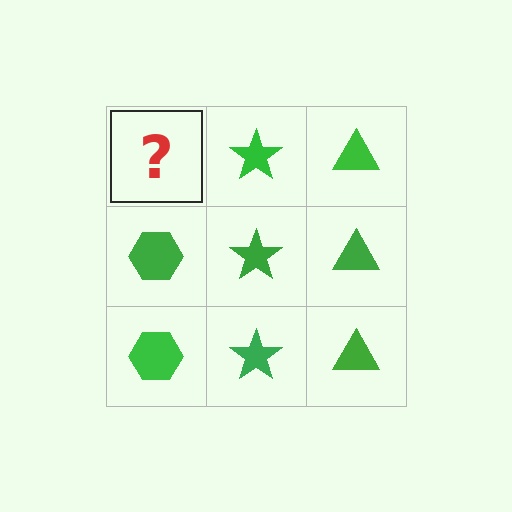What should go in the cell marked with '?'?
The missing cell should contain a green hexagon.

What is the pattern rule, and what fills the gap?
The rule is that each column has a consistent shape. The gap should be filled with a green hexagon.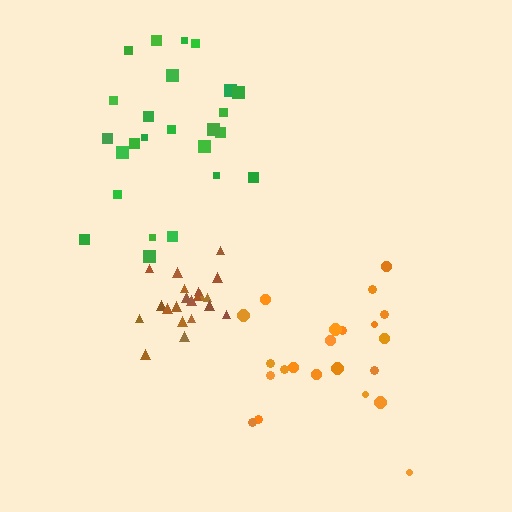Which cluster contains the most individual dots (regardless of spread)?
Green (25).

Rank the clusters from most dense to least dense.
brown, orange, green.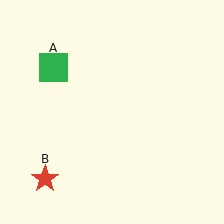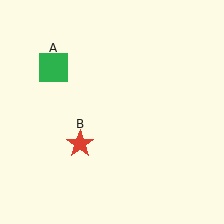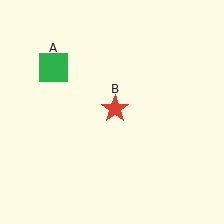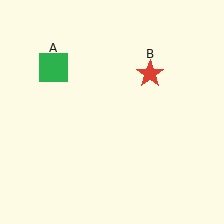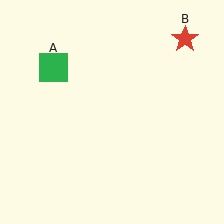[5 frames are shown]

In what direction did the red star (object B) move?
The red star (object B) moved up and to the right.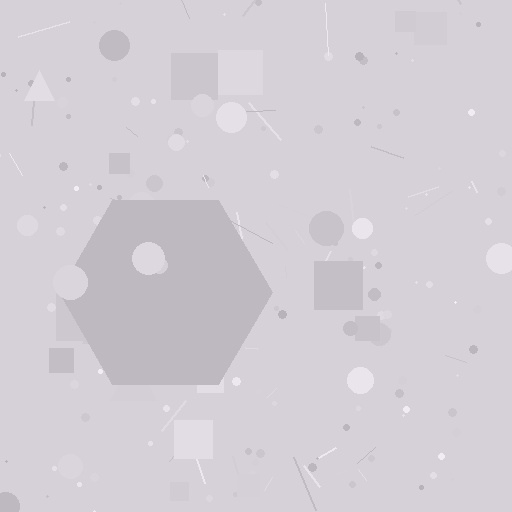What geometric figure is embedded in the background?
A hexagon is embedded in the background.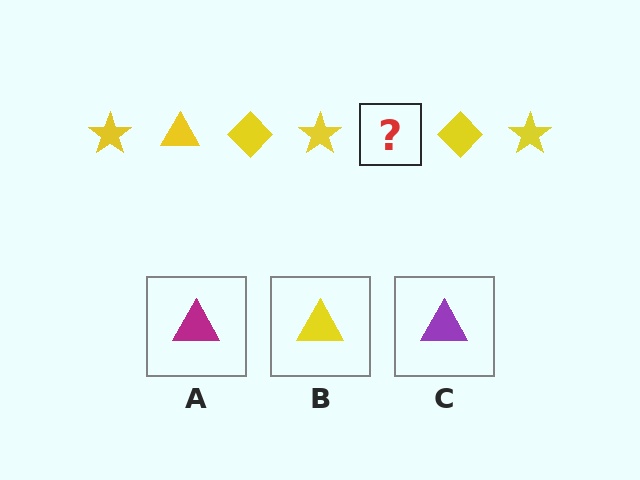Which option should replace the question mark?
Option B.